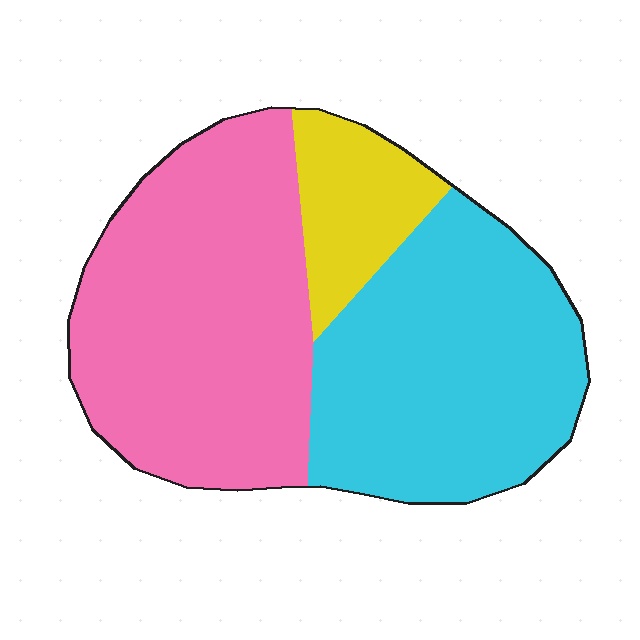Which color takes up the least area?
Yellow, at roughly 15%.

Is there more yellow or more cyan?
Cyan.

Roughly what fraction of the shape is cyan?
Cyan covers 41% of the shape.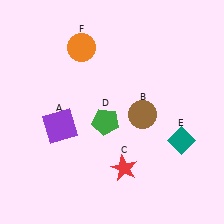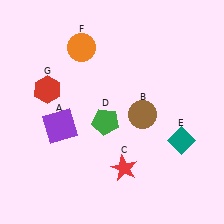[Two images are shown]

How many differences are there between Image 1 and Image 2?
There is 1 difference between the two images.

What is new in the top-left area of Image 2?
A red hexagon (G) was added in the top-left area of Image 2.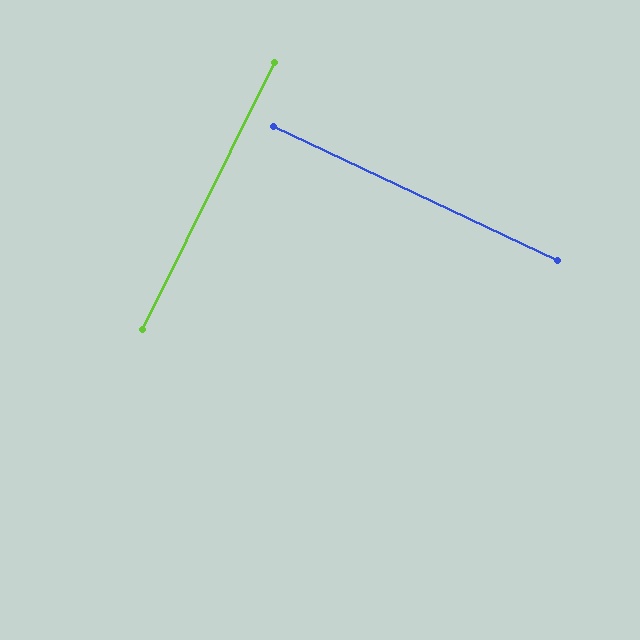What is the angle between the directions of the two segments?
Approximately 89 degrees.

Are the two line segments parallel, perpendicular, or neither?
Perpendicular — they meet at approximately 89°.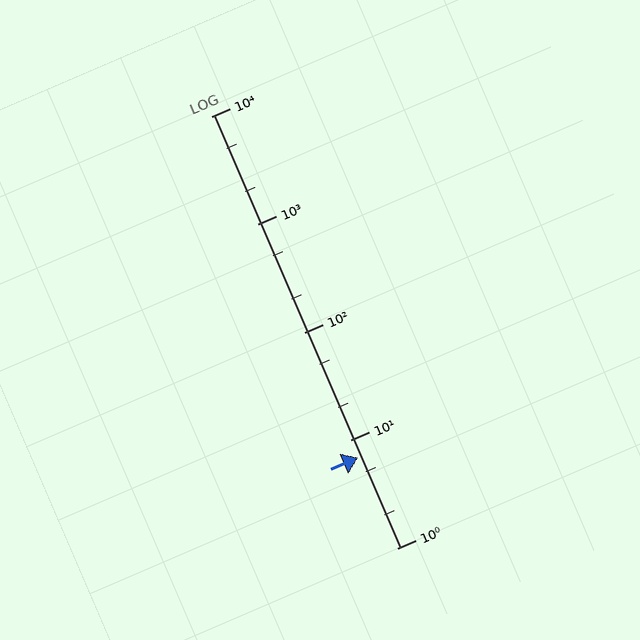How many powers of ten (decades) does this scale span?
The scale spans 4 decades, from 1 to 10000.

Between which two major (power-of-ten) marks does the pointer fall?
The pointer is between 1 and 10.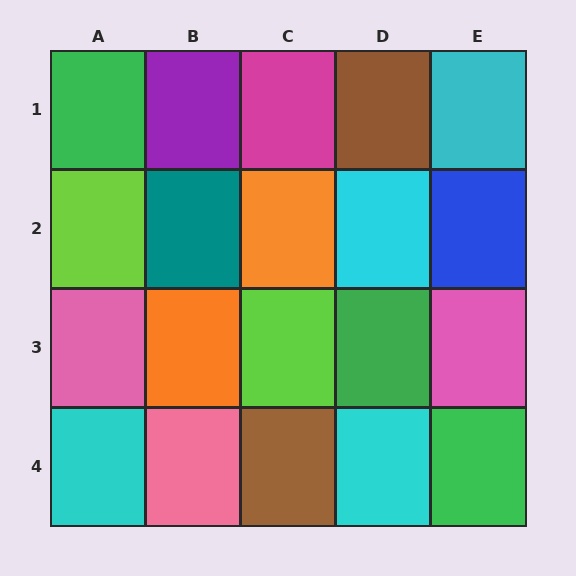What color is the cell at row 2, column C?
Orange.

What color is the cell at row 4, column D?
Cyan.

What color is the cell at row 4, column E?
Green.